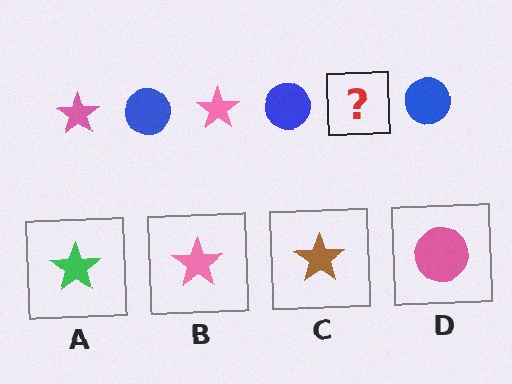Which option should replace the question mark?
Option B.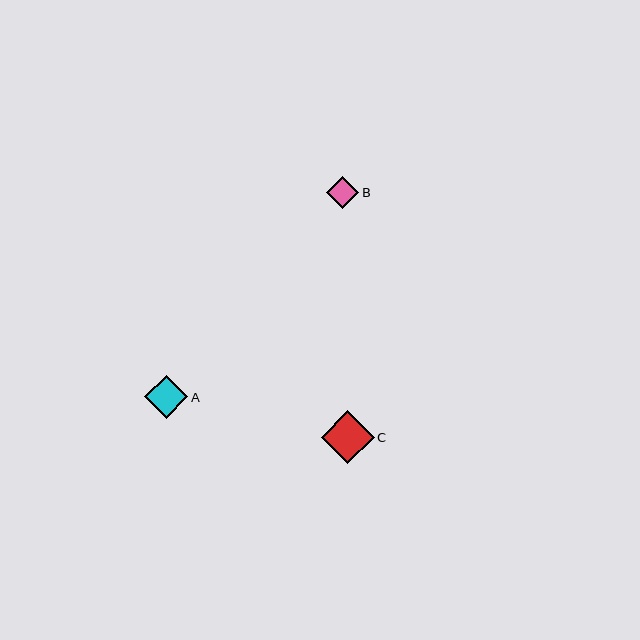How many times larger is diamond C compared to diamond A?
Diamond C is approximately 1.2 times the size of diamond A.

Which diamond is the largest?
Diamond C is the largest with a size of approximately 53 pixels.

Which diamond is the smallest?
Diamond B is the smallest with a size of approximately 33 pixels.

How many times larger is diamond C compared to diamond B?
Diamond C is approximately 1.6 times the size of diamond B.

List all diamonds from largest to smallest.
From largest to smallest: C, A, B.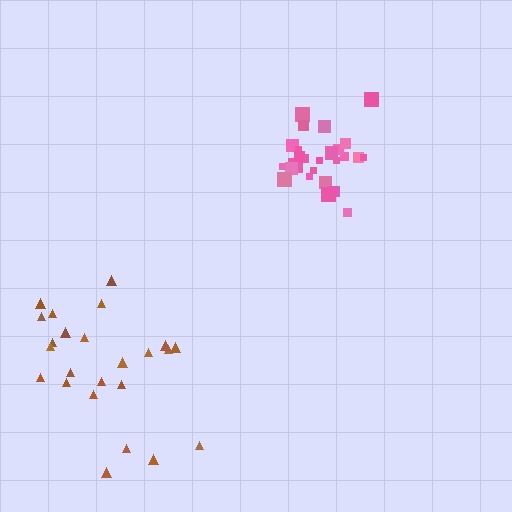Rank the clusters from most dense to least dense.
pink, brown.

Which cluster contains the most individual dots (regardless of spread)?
Pink (27).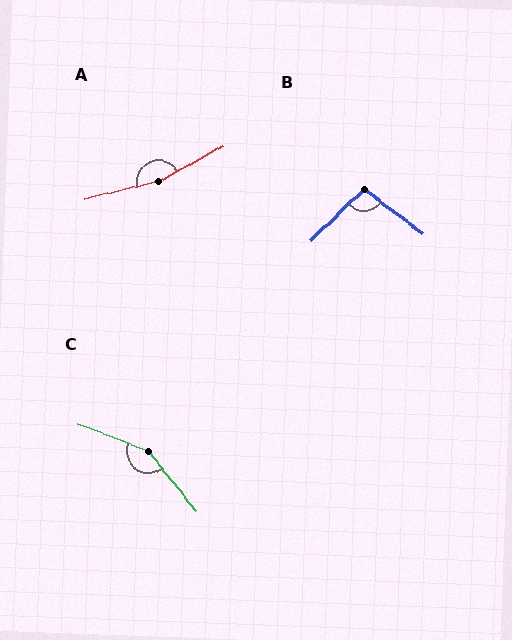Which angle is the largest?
A, at approximately 165 degrees.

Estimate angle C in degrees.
Approximately 150 degrees.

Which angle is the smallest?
B, at approximately 99 degrees.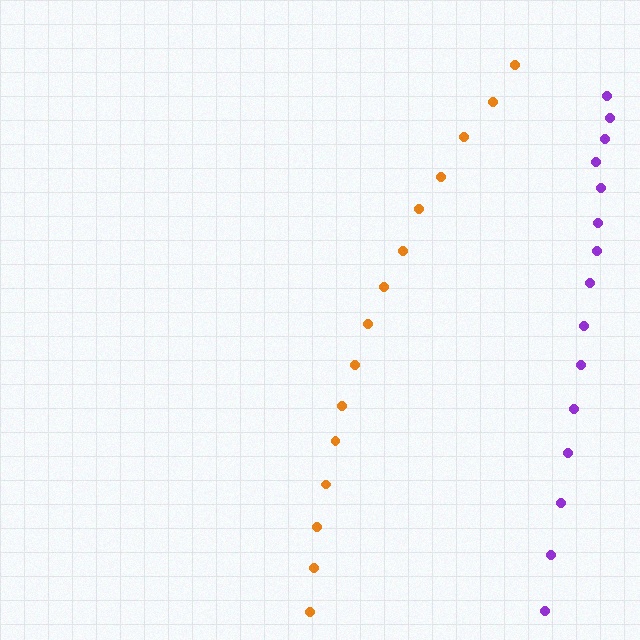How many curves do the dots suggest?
There are 2 distinct paths.